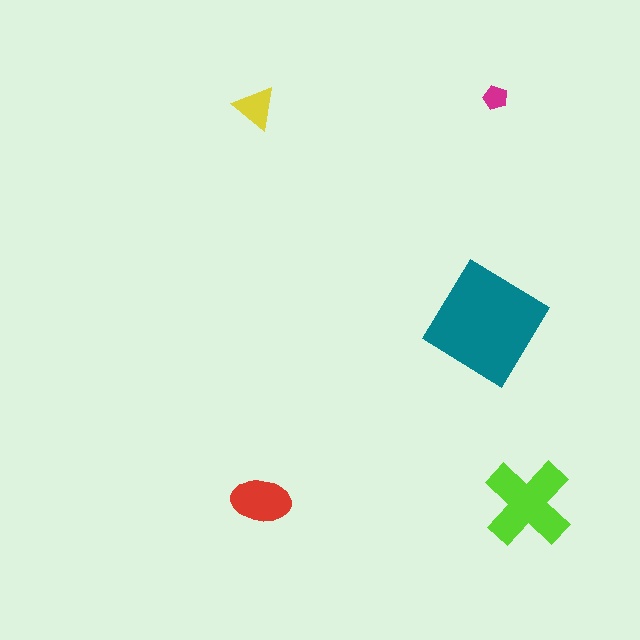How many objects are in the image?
There are 5 objects in the image.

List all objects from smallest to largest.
The magenta pentagon, the yellow triangle, the red ellipse, the lime cross, the teal diamond.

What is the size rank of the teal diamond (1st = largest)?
1st.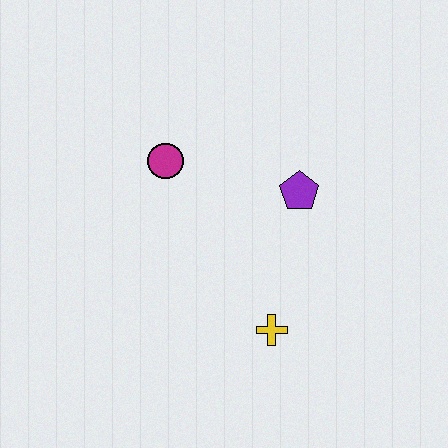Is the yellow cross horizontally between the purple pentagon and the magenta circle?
Yes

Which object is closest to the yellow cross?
The purple pentagon is closest to the yellow cross.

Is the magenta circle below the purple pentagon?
No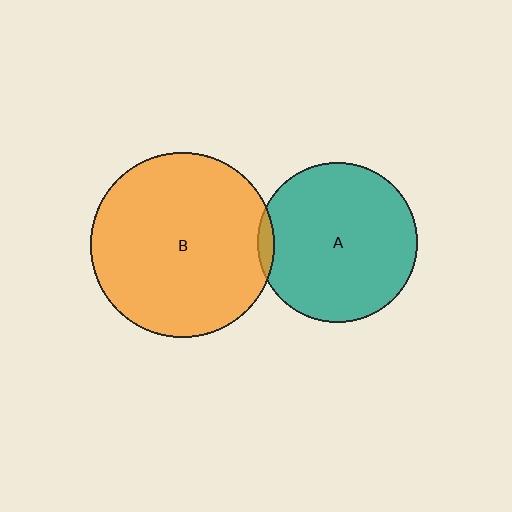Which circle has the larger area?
Circle B (orange).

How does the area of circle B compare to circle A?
Approximately 1.3 times.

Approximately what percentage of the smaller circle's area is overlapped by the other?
Approximately 5%.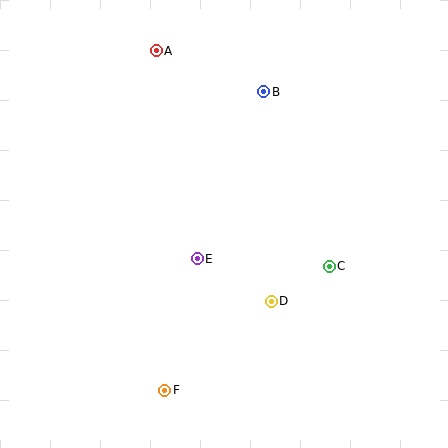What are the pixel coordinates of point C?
Point C is at (329, 266).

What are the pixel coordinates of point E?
Point E is at (197, 259).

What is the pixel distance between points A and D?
The distance between A and D is 275 pixels.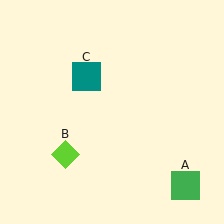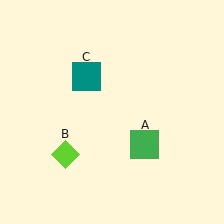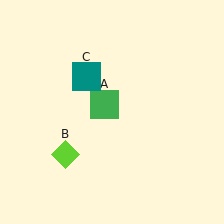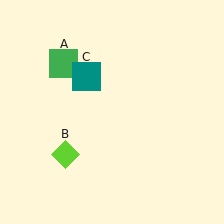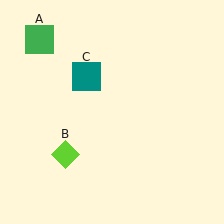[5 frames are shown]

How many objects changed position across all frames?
1 object changed position: green square (object A).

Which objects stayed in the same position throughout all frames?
Lime diamond (object B) and teal square (object C) remained stationary.